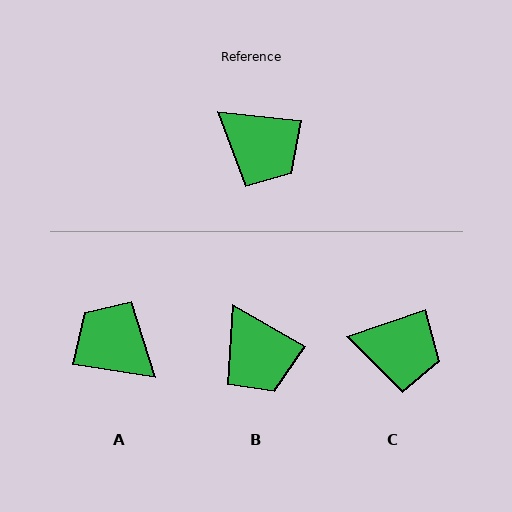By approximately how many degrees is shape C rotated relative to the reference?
Approximately 25 degrees counter-clockwise.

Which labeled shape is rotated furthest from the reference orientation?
A, about 177 degrees away.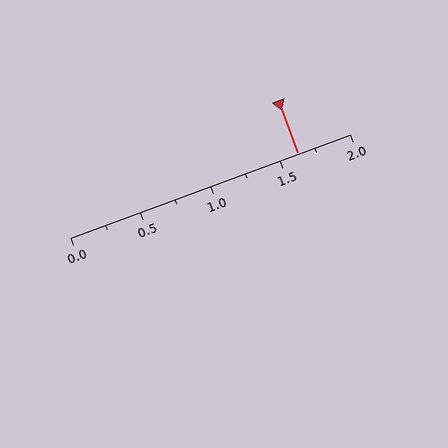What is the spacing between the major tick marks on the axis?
The major ticks are spaced 0.5 apart.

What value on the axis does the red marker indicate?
The marker indicates approximately 1.62.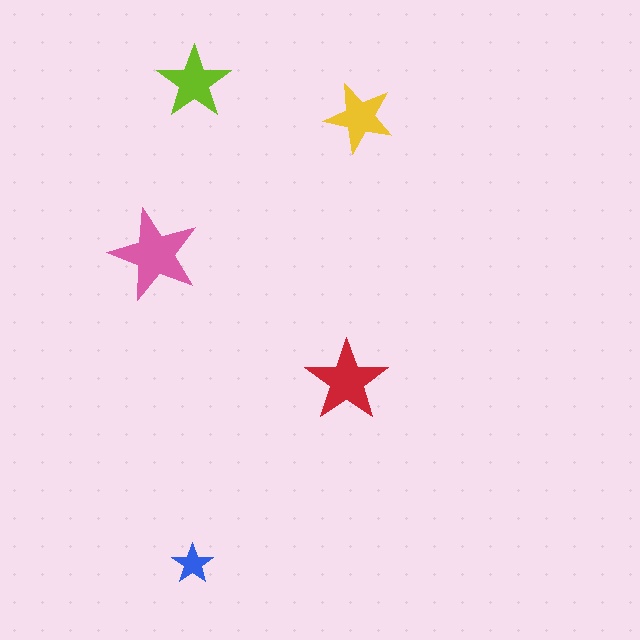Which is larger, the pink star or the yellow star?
The pink one.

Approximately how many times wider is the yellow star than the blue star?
About 1.5 times wider.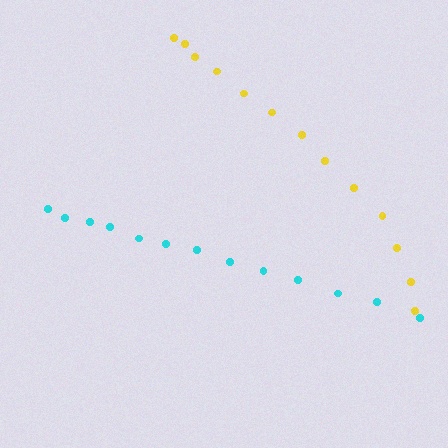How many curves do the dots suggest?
There are 2 distinct paths.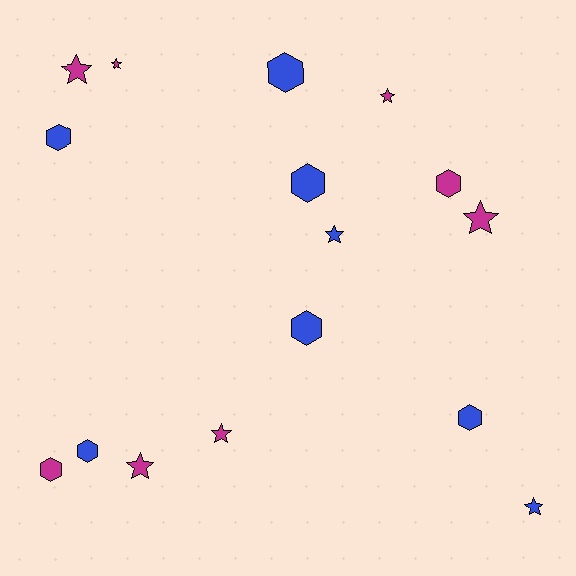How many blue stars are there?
There are 2 blue stars.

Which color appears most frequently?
Blue, with 8 objects.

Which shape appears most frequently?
Star, with 8 objects.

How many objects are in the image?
There are 16 objects.